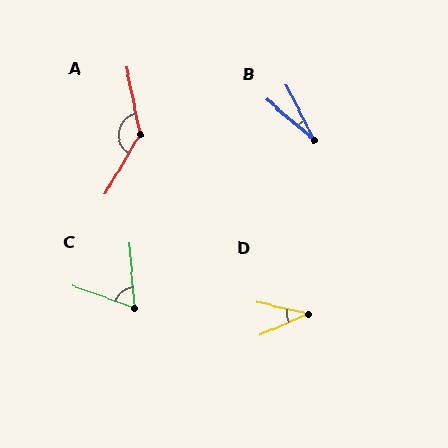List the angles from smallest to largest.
B (23°), D (36°), C (66°), A (139°).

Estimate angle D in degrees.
Approximately 36 degrees.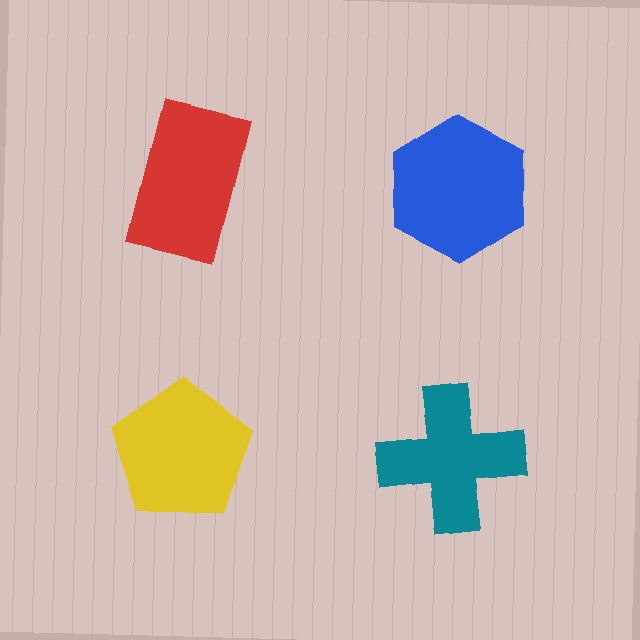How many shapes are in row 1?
2 shapes.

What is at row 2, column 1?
A yellow pentagon.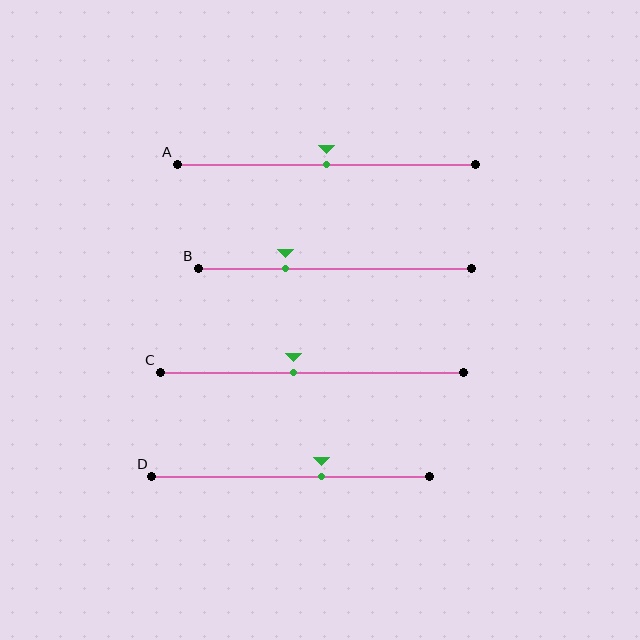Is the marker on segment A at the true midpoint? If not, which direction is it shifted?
Yes, the marker on segment A is at the true midpoint.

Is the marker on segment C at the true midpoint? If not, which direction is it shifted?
No, the marker on segment C is shifted to the left by about 6% of the segment length.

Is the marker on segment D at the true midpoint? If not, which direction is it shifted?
No, the marker on segment D is shifted to the right by about 11% of the segment length.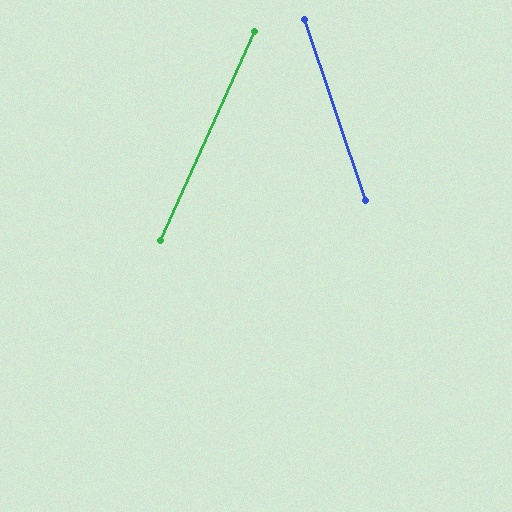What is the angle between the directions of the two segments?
Approximately 43 degrees.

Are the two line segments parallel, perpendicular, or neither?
Neither parallel nor perpendicular — they differ by about 43°.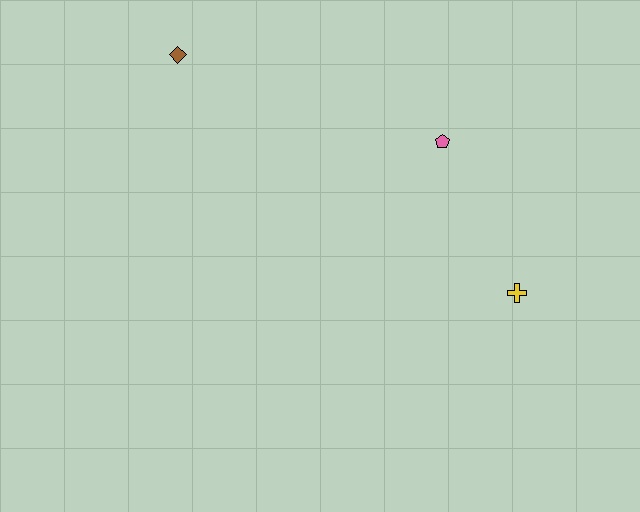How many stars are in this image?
There are no stars.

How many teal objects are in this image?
There are no teal objects.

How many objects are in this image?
There are 3 objects.